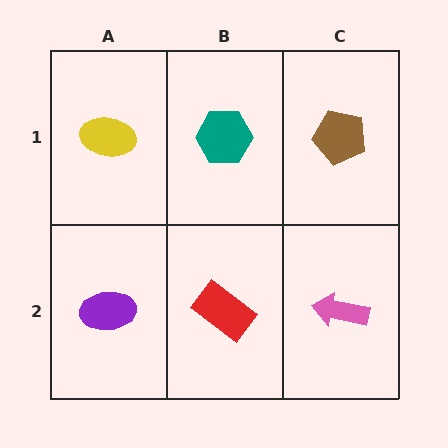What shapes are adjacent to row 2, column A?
A yellow ellipse (row 1, column A), a red rectangle (row 2, column B).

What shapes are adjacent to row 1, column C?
A pink arrow (row 2, column C), a teal hexagon (row 1, column B).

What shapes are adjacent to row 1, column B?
A red rectangle (row 2, column B), a yellow ellipse (row 1, column A), a brown pentagon (row 1, column C).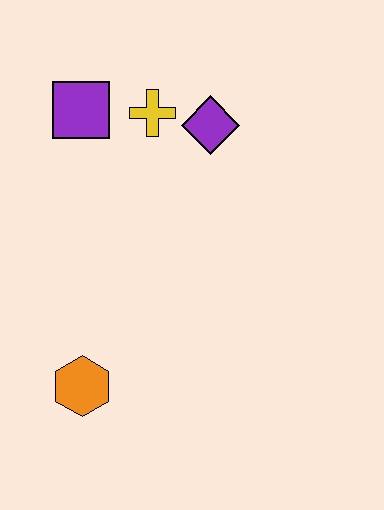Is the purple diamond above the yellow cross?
No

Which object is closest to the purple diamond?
The yellow cross is closest to the purple diamond.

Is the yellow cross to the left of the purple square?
No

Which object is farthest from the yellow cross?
The orange hexagon is farthest from the yellow cross.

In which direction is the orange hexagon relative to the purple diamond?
The orange hexagon is below the purple diamond.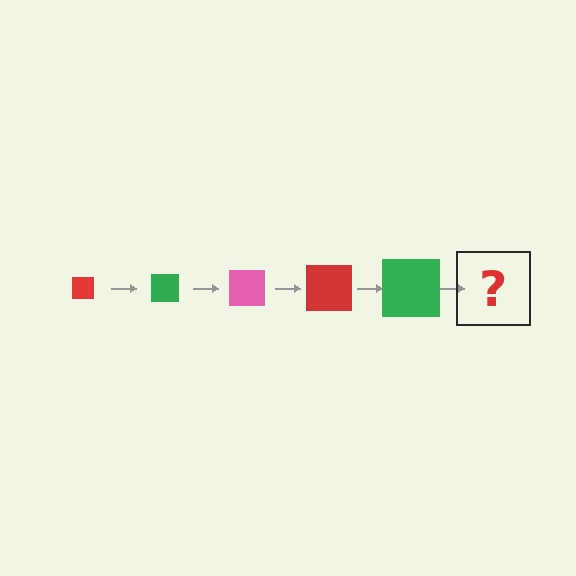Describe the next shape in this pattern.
It should be a pink square, larger than the previous one.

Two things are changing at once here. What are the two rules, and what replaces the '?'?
The two rules are that the square grows larger each step and the color cycles through red, green, and pink. The '?' should be a pink square, larger than the previous one.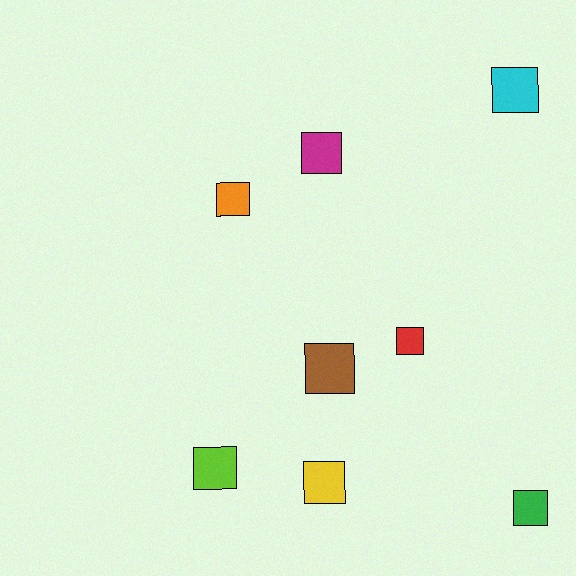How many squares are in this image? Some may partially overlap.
There are 8 squares.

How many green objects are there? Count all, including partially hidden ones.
There is 1 green object.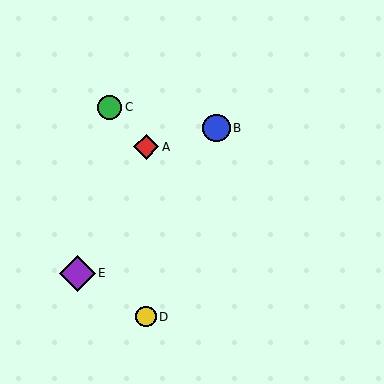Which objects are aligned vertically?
Objects A, D are aligned vertically.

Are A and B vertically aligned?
No, A is at x≈146 and B is at x≈216.